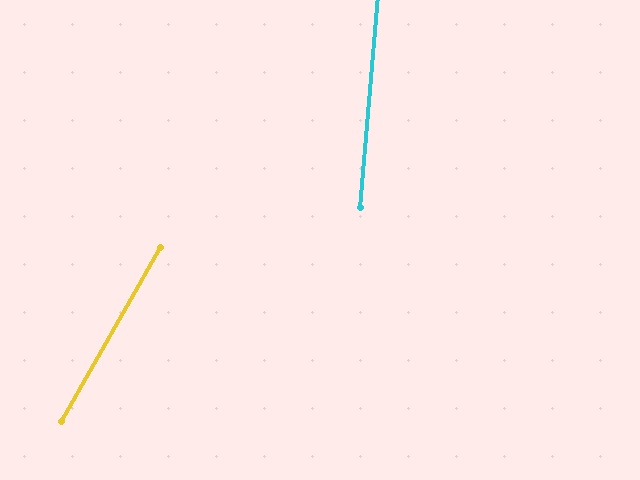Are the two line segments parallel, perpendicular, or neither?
Neither parallel nor perpendicular — they differ by about 25°.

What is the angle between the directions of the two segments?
Approximately 25 degrees.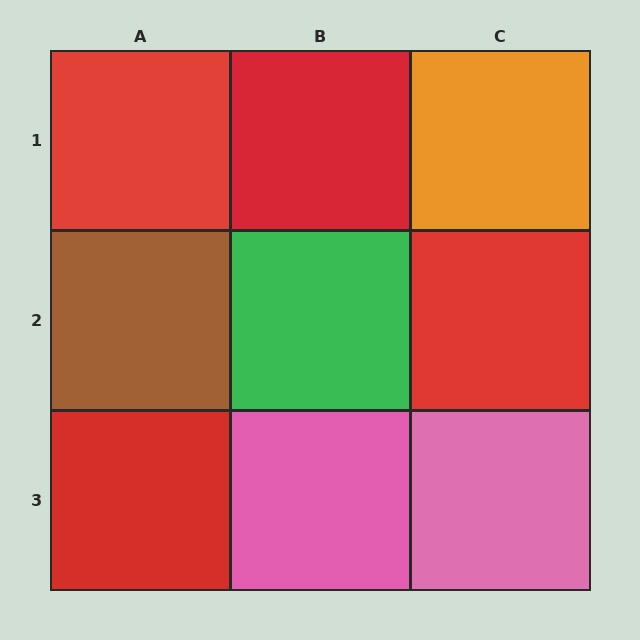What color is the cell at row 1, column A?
Red.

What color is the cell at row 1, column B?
Red.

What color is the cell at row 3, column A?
Red.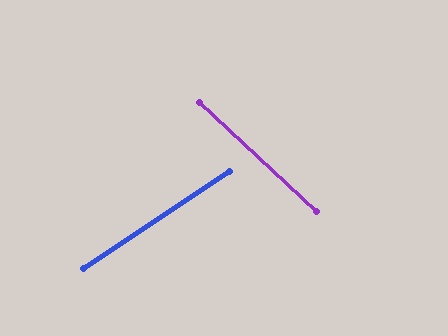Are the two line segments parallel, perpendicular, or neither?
Neither parallel nor perpendicular — they differ by about 77°.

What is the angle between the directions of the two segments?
Approximately 77 degrees.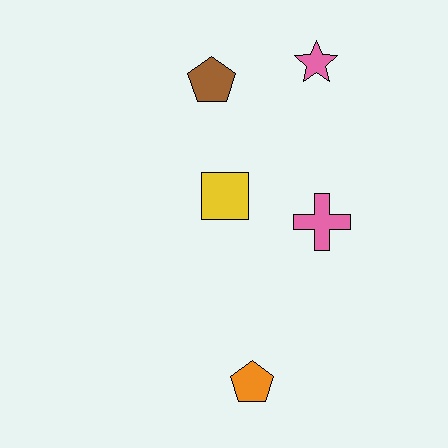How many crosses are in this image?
There is 1 cross.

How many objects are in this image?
There are 5 objects.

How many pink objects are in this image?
There are 2 pink objects.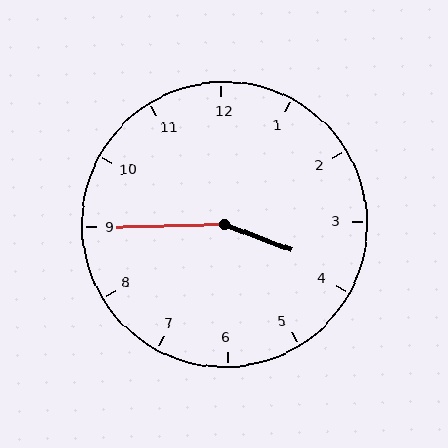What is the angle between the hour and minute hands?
Approximately 158 degrees.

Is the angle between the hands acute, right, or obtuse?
It is obtuse.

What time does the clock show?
3:45.